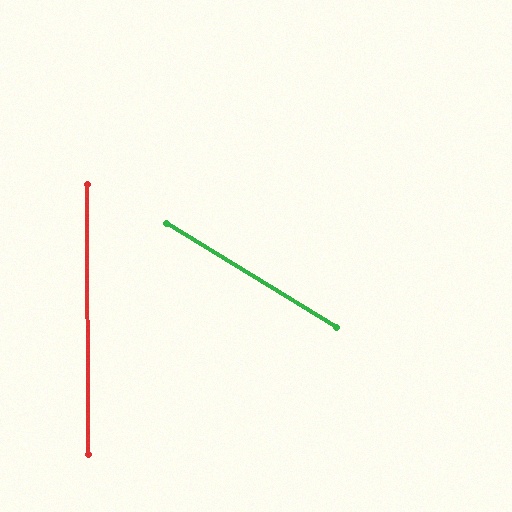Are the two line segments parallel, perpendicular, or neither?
Neither parallel nor perpendicular — they differ by about 58°.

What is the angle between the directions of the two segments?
Approximately 58 degrees.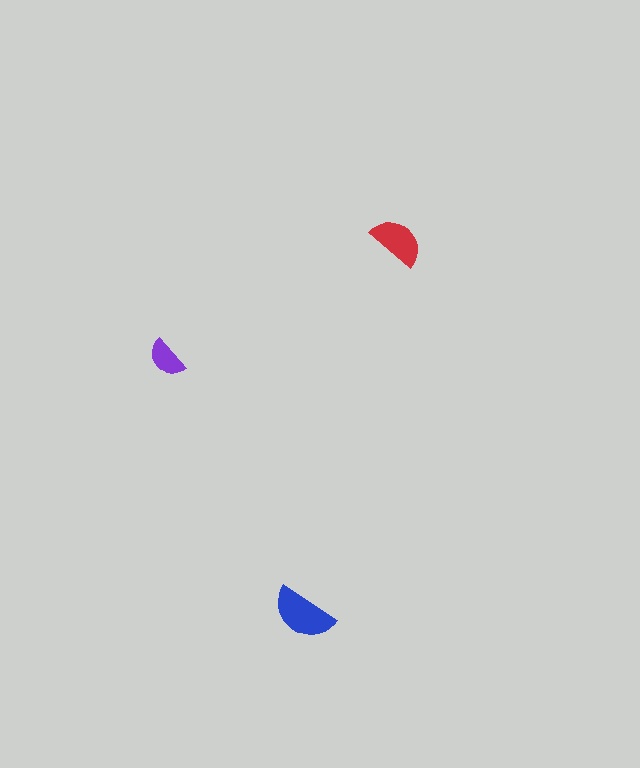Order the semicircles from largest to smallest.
the blue one, the red one, the purple one.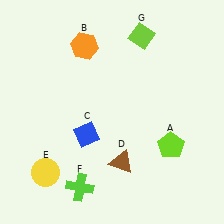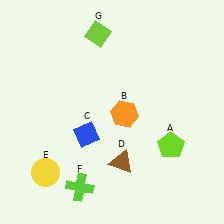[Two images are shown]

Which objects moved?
The objects that moved are: the orange hexagon (B), the lime diamond (G).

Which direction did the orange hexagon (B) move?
The orange hexagon (B) moved down.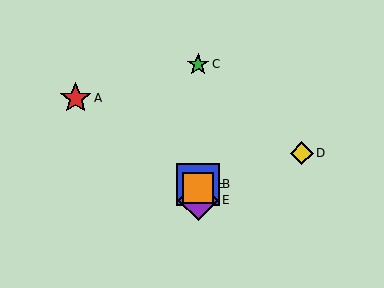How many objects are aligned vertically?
4 objects (B, C, E, F) are aligned vertically.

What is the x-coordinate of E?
Object E is at x≈198.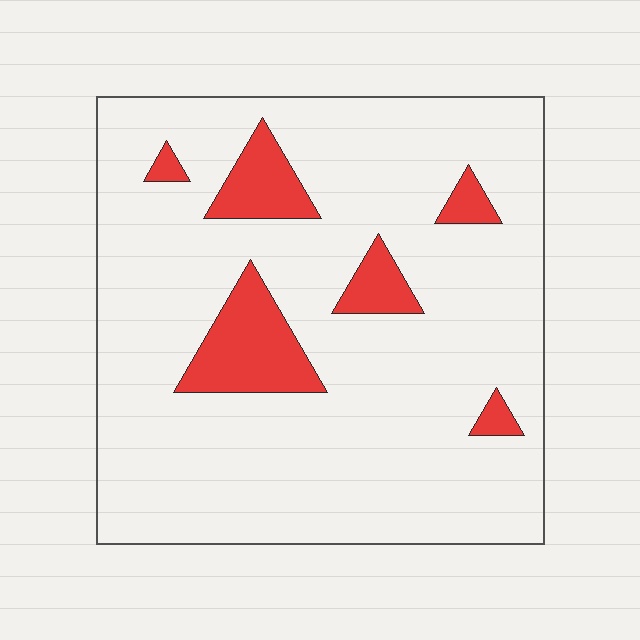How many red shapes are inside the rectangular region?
6.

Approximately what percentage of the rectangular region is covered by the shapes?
Approximately 10%.